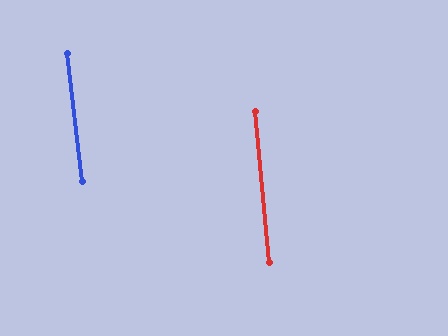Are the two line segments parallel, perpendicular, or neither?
Parallel — their directions differ by only 1.0°.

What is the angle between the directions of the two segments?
Approximately 1 degree.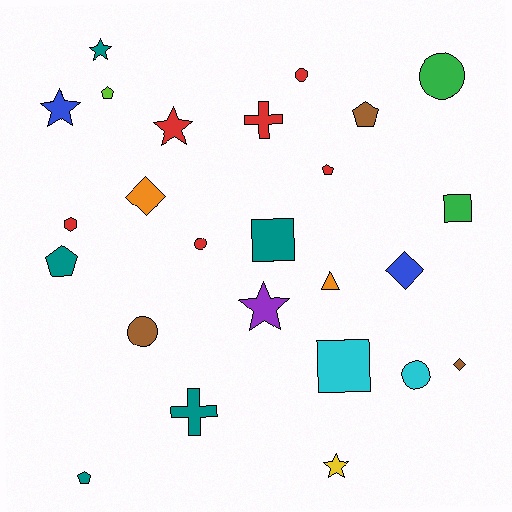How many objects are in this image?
There are 25 objects.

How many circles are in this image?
There are 5 circles.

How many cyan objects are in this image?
There are 2 cyan objects.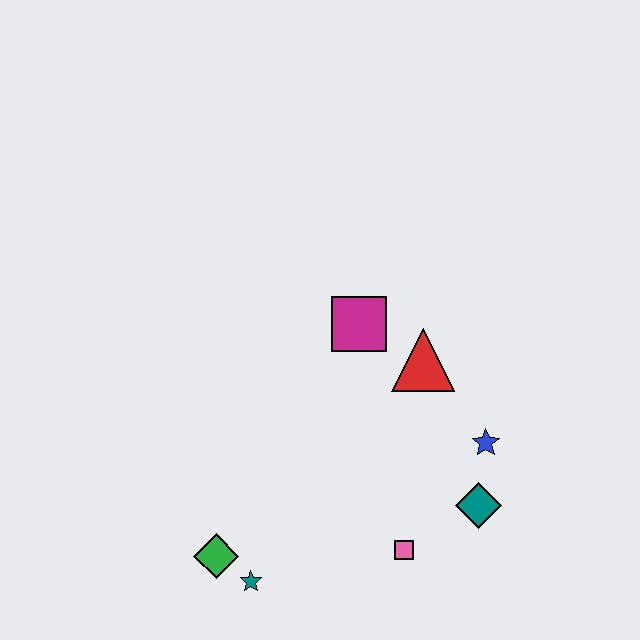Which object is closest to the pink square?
The teal diamond is closest to the pink square.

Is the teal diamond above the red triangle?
No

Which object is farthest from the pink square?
The magenta square is farthest from the pink square.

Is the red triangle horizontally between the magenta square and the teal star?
No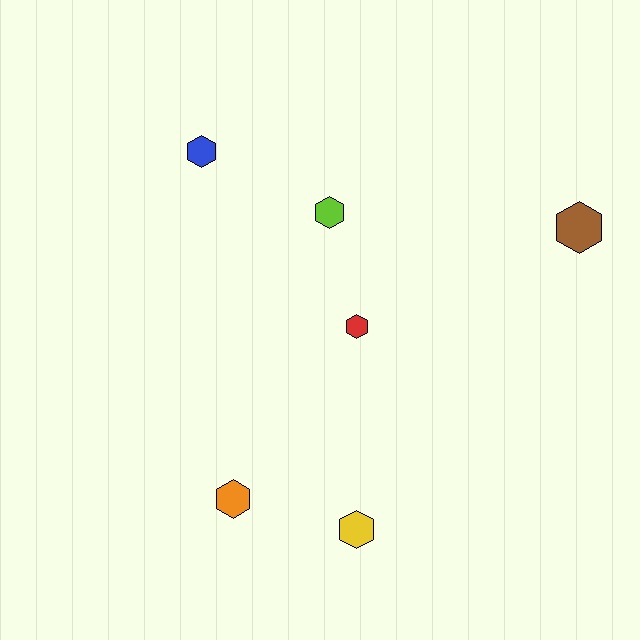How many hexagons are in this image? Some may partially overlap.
There are 6 hexagons.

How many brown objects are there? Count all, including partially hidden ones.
There is 1 brown object.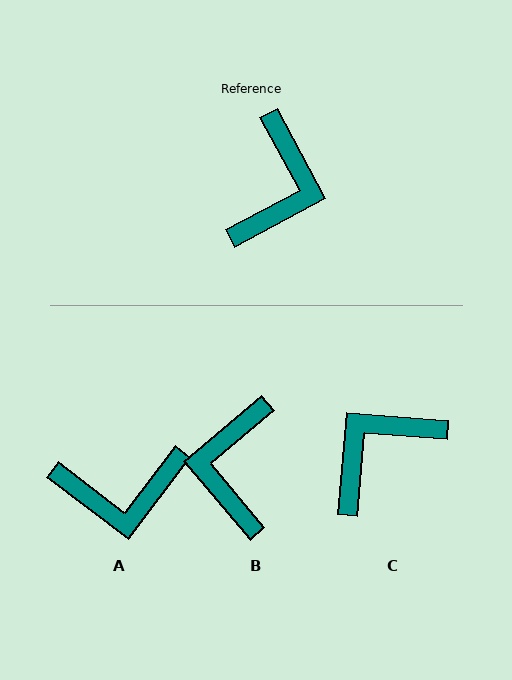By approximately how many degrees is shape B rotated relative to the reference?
Approximately 168 degrees clockwise.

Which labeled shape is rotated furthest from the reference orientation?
B, about 168 degrees away.